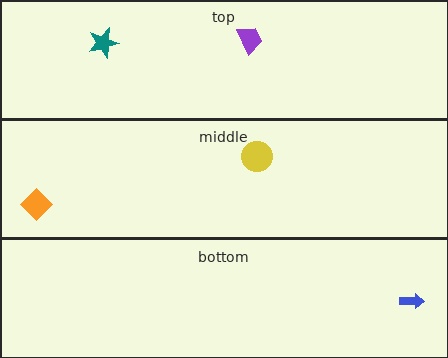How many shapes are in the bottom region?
1.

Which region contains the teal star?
The top region.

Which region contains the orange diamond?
The middle region.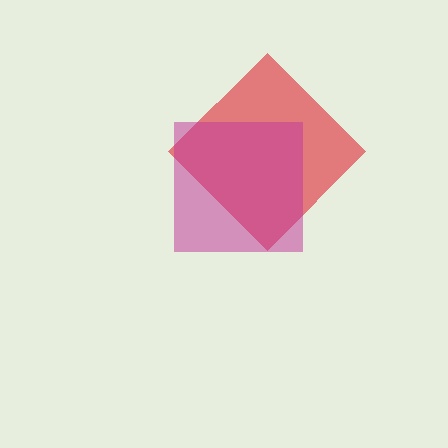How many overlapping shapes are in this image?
There are 2 overlapping shapes in the image.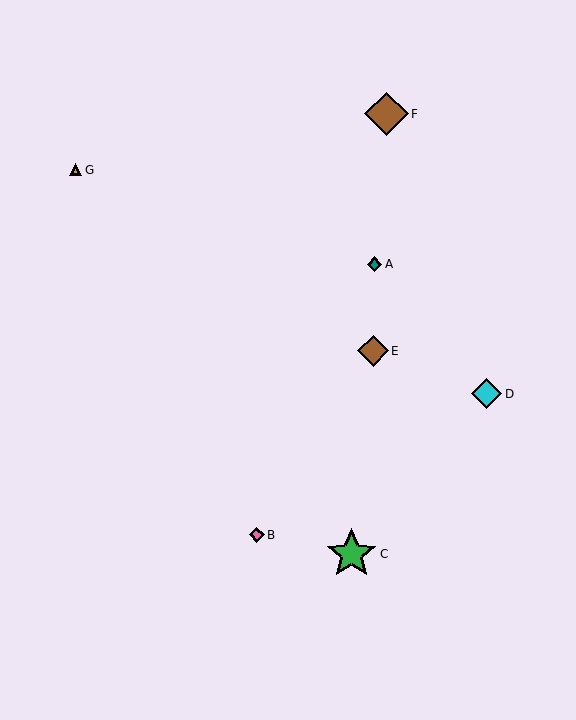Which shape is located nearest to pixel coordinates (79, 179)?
The orange triangle (labeled G) at (75, 170) is nearest to that location.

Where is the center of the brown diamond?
The center of the brown diamond is at (373, 351).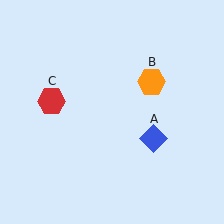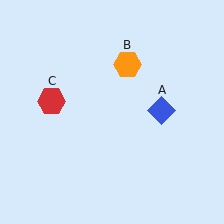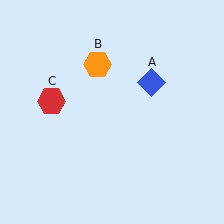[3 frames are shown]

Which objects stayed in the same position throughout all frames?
Red hexagon (object C) remained stationary.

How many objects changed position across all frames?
2 objects changed position: blue diamond (object A), orange hexagon (object B).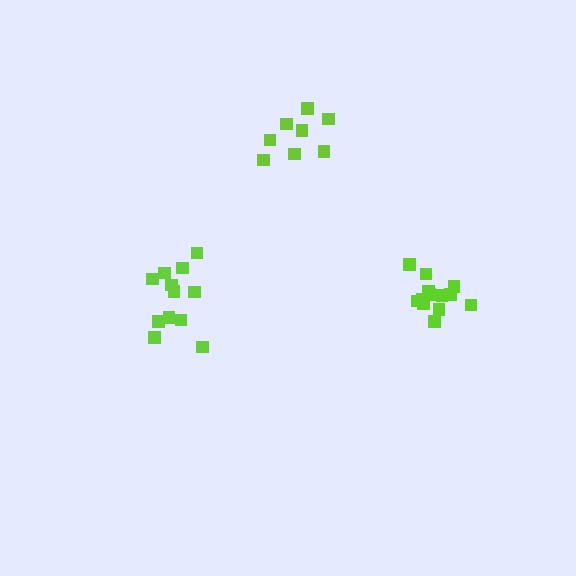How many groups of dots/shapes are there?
There are 3 groups.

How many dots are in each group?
Group 1: 12 dots, Group 2: 13 dots, Group 3: 8 dots (33 total).